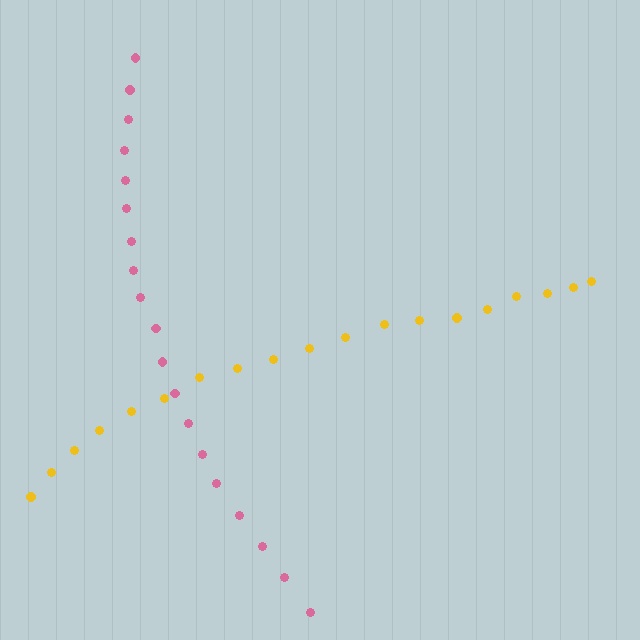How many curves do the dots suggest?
There are 2 distinct paths.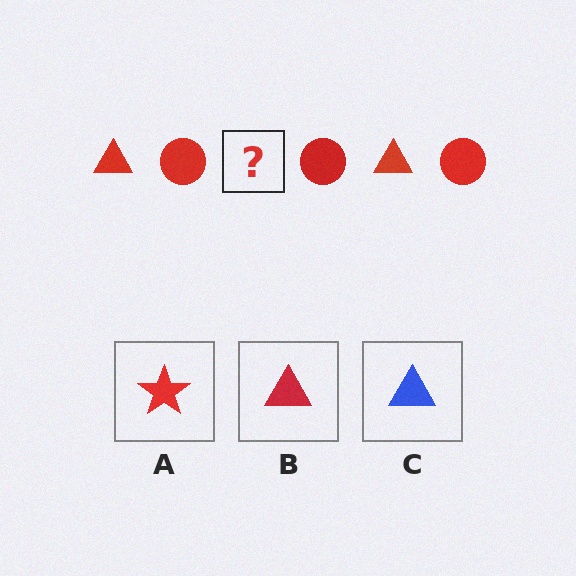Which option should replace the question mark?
Option B.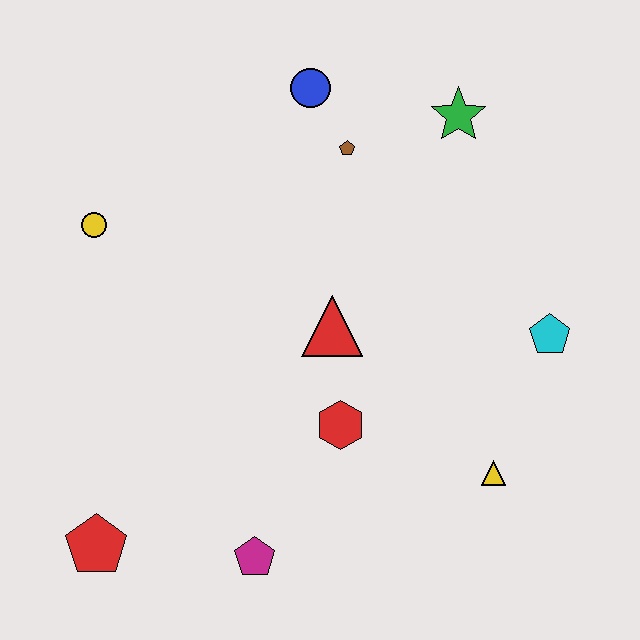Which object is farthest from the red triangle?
The red pentagon is farthest from the red triangle.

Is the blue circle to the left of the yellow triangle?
Yes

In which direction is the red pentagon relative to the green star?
The red pentagon is below the green star.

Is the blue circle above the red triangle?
Yes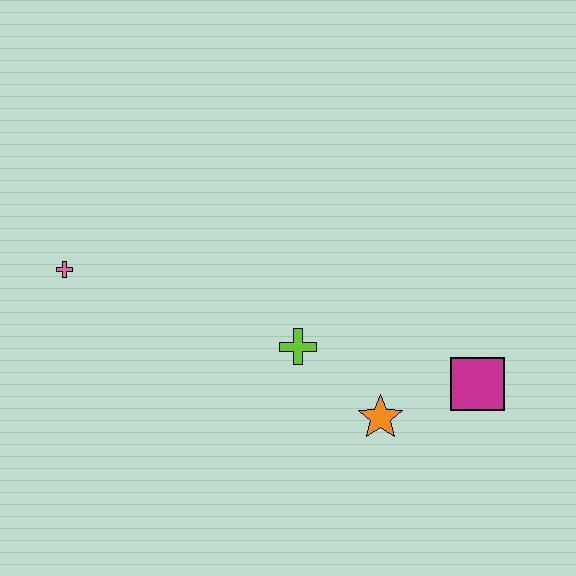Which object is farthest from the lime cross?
The pink cross is farthest from the lime cross.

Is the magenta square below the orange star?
No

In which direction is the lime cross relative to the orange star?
The lime cross is to the left of the orange star.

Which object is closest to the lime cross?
The orange star is closest to the lime cross.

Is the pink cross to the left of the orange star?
Yes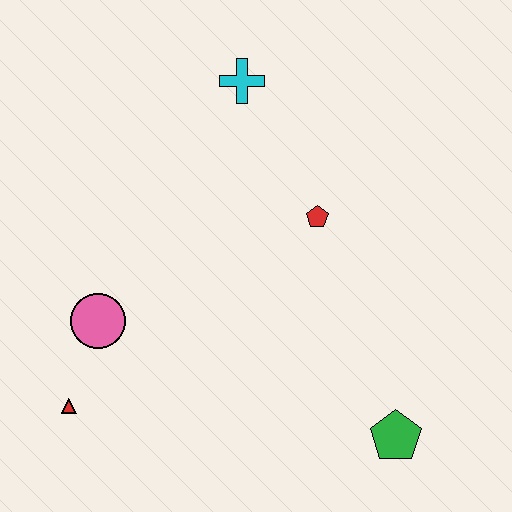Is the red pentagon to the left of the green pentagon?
Yes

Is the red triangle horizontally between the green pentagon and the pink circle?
No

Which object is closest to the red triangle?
The pink circle is closest to the red triangle.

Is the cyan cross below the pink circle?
No